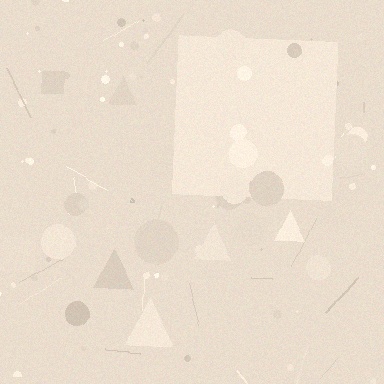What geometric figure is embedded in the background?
A square is embedded in the background.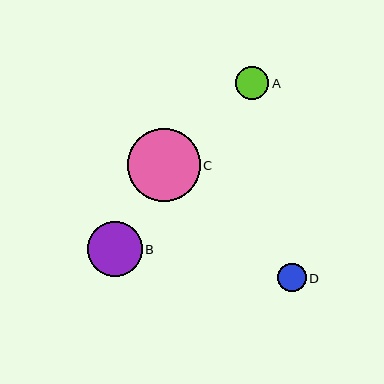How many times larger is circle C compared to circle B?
Circle C is approximately 1.3 times the size of circle B.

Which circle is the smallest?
Circle D is the smallest with a size of approximately 28 pixels.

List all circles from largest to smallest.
From largest to smallest: C, B, A, D.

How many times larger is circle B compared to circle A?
Circle B is approximately 1.7 times the size of circle A.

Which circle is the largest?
Circle C is the largest with a size of approximately 73 pixels.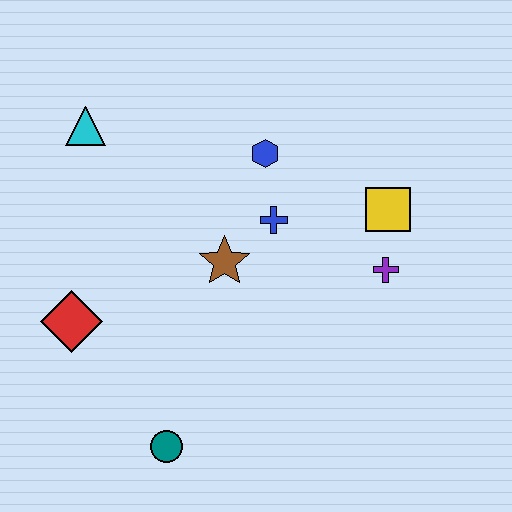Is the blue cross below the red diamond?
No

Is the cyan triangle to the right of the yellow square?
No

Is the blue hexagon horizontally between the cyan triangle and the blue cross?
Yes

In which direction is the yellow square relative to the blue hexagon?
The yellow square is to the right of the blue hexagon.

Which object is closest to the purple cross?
The yellow square is closest to the purple cross.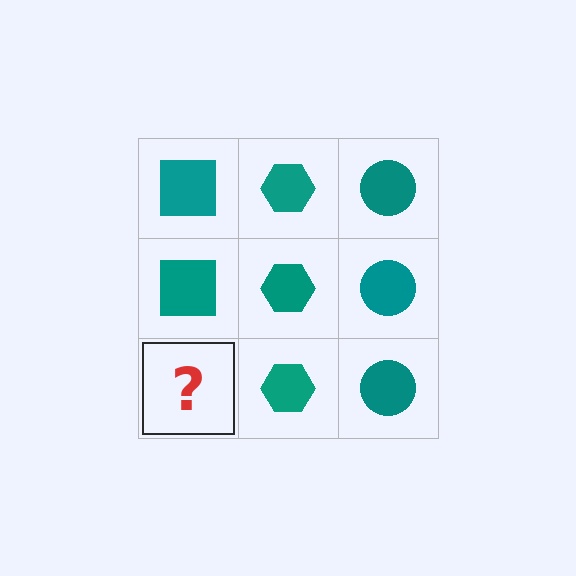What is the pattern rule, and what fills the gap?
The rule is that each column has a consistent shape. The gap should be filled with a teal square.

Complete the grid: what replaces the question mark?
The question mark should be replaced with a teal square.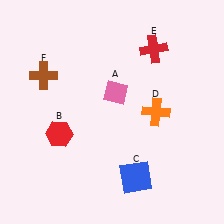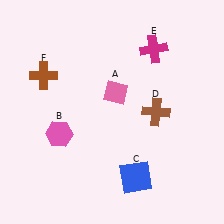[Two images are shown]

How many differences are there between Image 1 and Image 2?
There are 3 differences between the two images.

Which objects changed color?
B changed from red to pink. D changed from orange to brown. E changed from red to magenta.